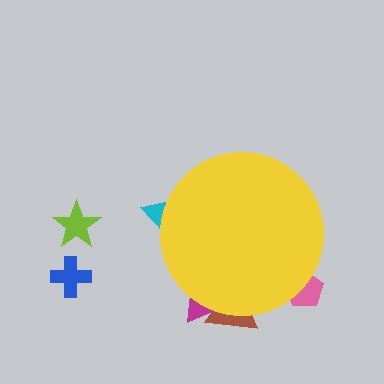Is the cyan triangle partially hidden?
Yes, the cyan triangle is partially hidden behind the yellow circle.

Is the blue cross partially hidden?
No, the blue cross is fully visible.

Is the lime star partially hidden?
No, the lime star is fully visible.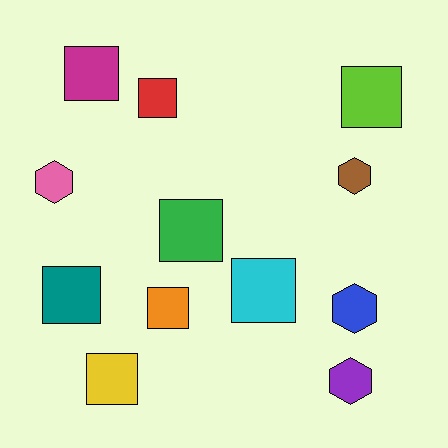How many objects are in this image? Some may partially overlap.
There are 12 objects.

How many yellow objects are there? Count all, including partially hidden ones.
There is 1 yellow object.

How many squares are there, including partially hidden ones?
There are 8 squares.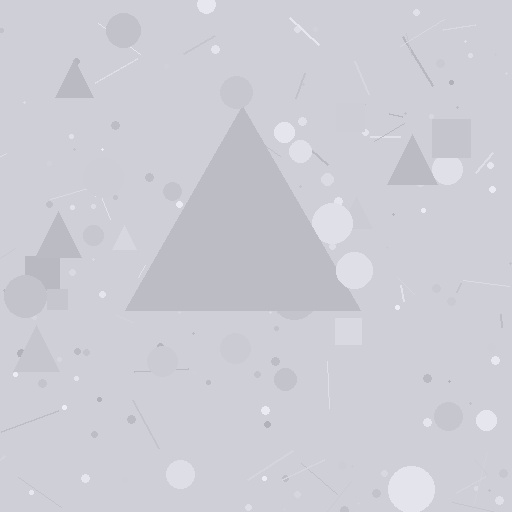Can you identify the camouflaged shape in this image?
The camouflaged shape is a triangle.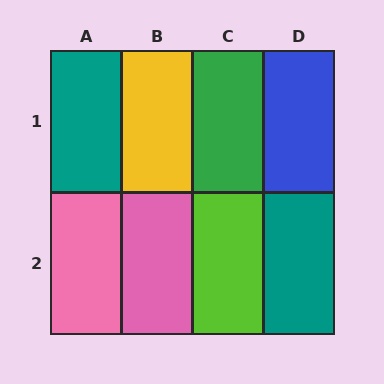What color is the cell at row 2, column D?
Teal.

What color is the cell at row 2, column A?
Pink.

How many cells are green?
1 cell is green.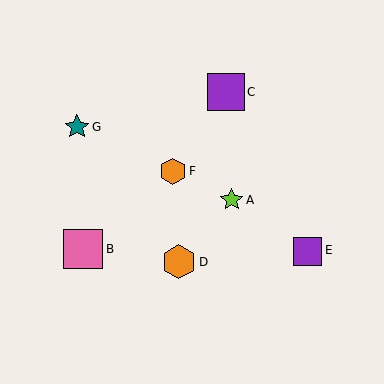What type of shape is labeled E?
Shape E is a purple square.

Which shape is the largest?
The pink square (labeled B) is the largest.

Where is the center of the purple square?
The center of the purple square is at (226, 92).